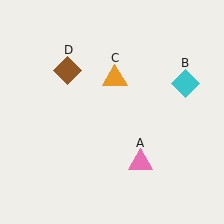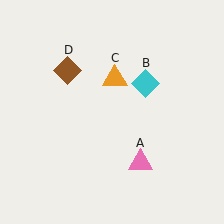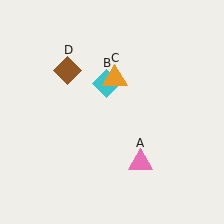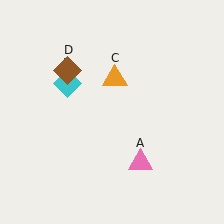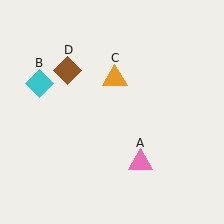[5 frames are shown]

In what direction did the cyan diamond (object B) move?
The cyan diamond (object B) moved left.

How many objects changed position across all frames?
1 object changed position: cyan diamond (object B).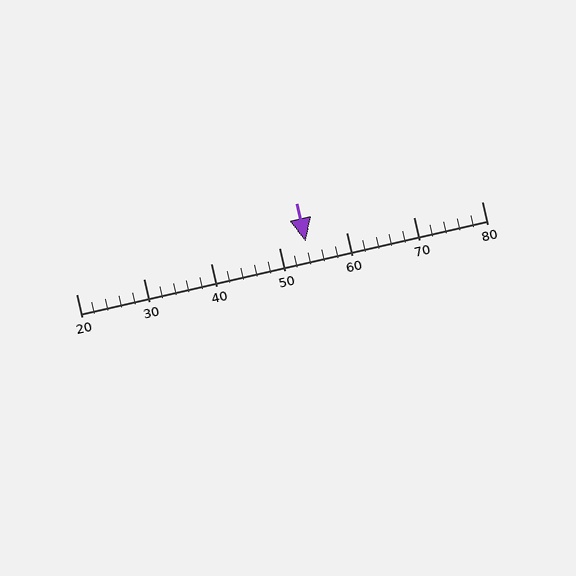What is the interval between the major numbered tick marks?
The major tick marks are spaced 10 units apart.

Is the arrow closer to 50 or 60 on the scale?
The arrow is closer to 50.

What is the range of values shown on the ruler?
The ruler shows values from 20 to 80.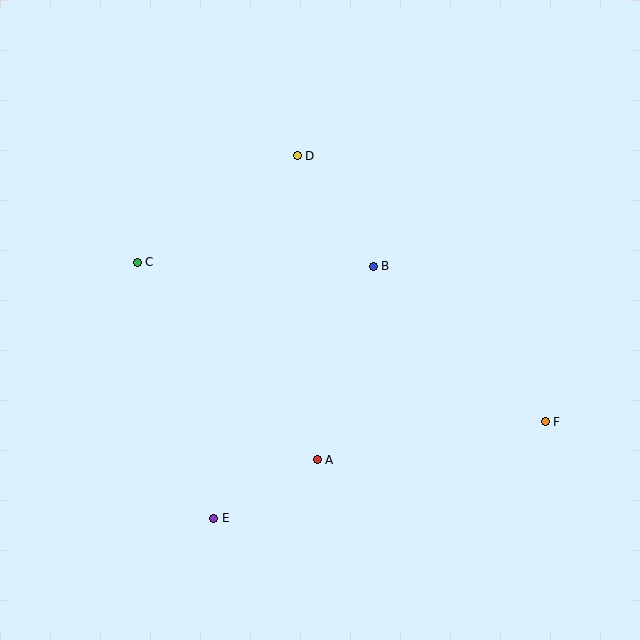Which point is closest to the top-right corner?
Point D is closest to the top-right corner.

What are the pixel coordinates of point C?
Point C is at (137, 262).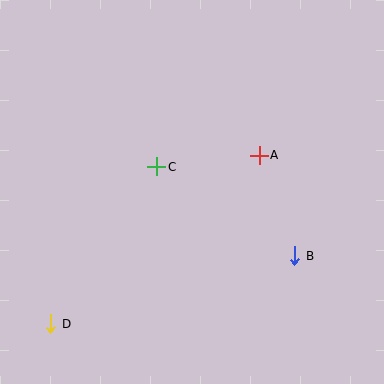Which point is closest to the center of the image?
Point C at (157, 167) is closest to the center.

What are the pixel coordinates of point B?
Point B is at (294, 256).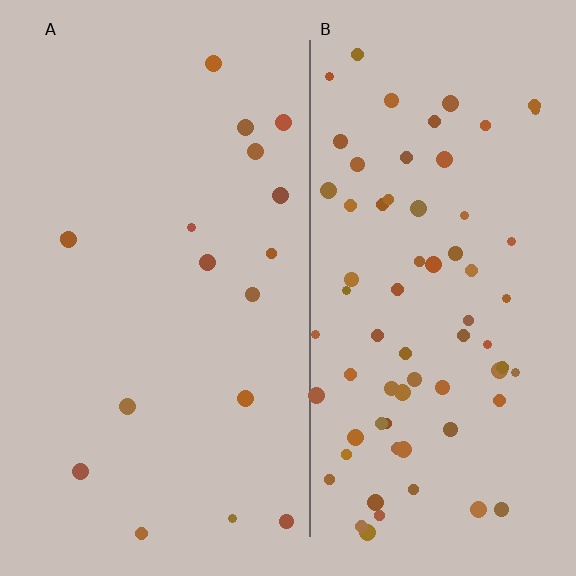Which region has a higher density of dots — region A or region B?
B (the right).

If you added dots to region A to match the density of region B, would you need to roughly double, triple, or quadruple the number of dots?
Approximately quadruple.